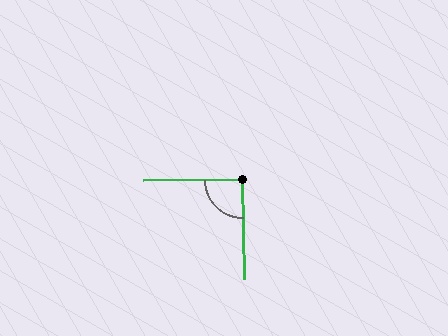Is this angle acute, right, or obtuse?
It is approximately a right angle.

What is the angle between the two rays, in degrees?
Approximately 91 degrees.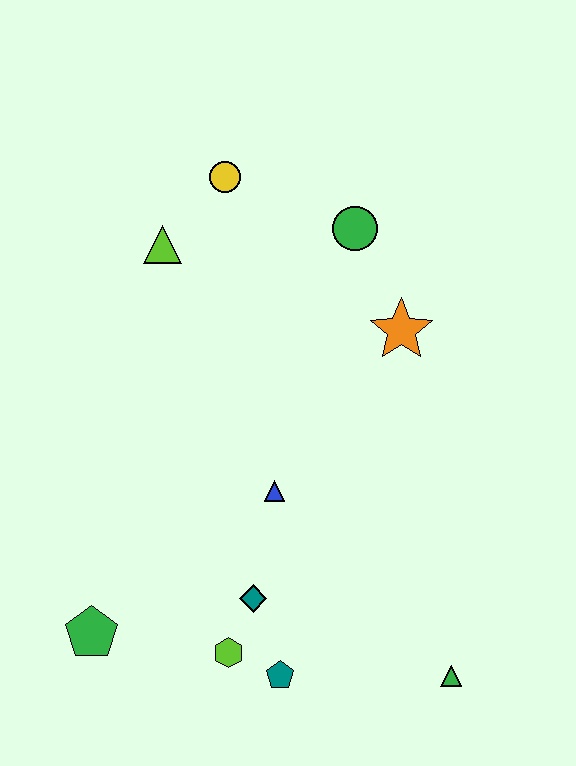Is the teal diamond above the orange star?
No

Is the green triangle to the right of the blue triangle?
Yes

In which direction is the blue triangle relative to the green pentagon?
The blue triangle is to the right of the green pentagon.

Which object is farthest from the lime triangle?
The green triangle is farthest from the lime triangle.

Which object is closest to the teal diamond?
The lime hexagon is closest to the teal diamond.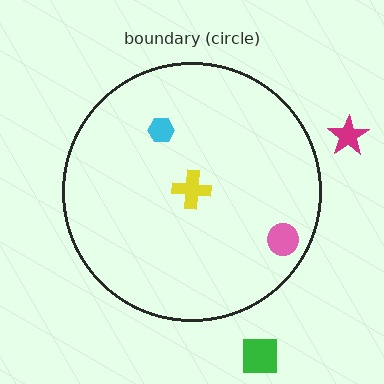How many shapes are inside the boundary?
3 inside, 2 outside.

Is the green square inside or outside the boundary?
Outside.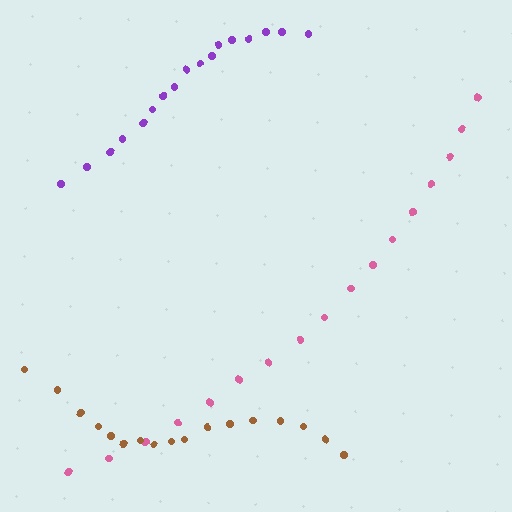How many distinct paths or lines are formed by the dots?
There are 3 distinct paths.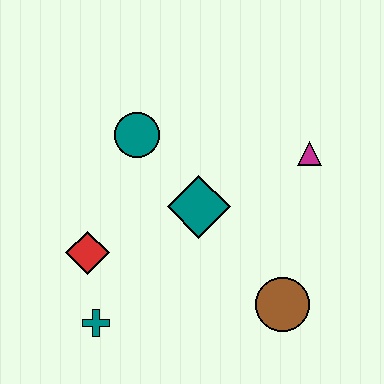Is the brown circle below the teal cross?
No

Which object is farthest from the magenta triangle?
The teal cross is farthest from the magenta triangle.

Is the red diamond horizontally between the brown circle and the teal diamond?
No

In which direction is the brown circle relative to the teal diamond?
The brown circle is below the teal diamond.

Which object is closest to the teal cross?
The red diamond is closest to the teal cross.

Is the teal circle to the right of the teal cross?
Yes